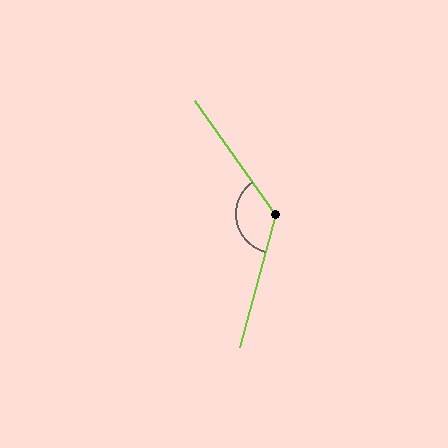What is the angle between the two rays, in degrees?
Approximately 130 degrees.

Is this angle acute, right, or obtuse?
It is obtuse.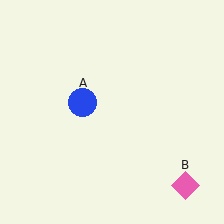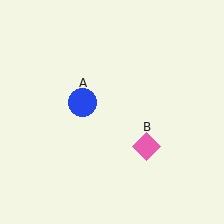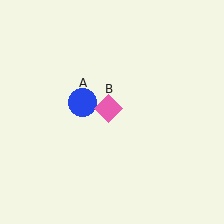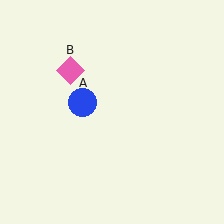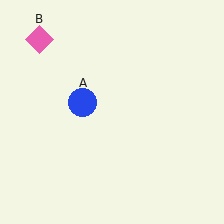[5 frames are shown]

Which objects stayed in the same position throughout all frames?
Blue circle (object A) remained stationary.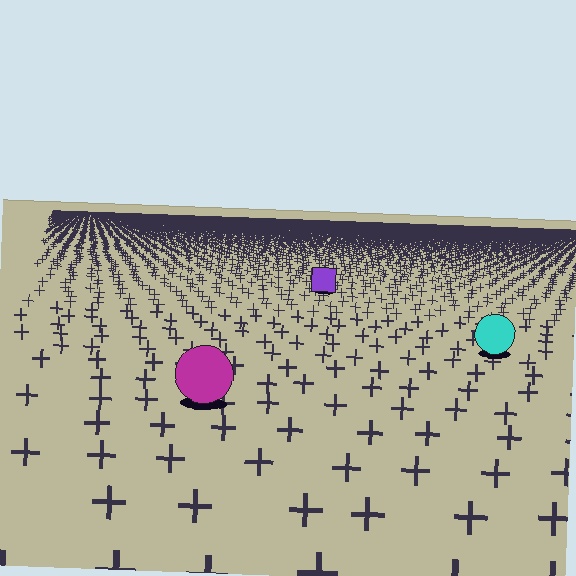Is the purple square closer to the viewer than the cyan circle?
No. The cyan circle is closer — you can tell from the texture gradient: the ground texture is coarser near it.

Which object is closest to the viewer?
The magenta circle is closest. The texture marks near it are larger and more spread out.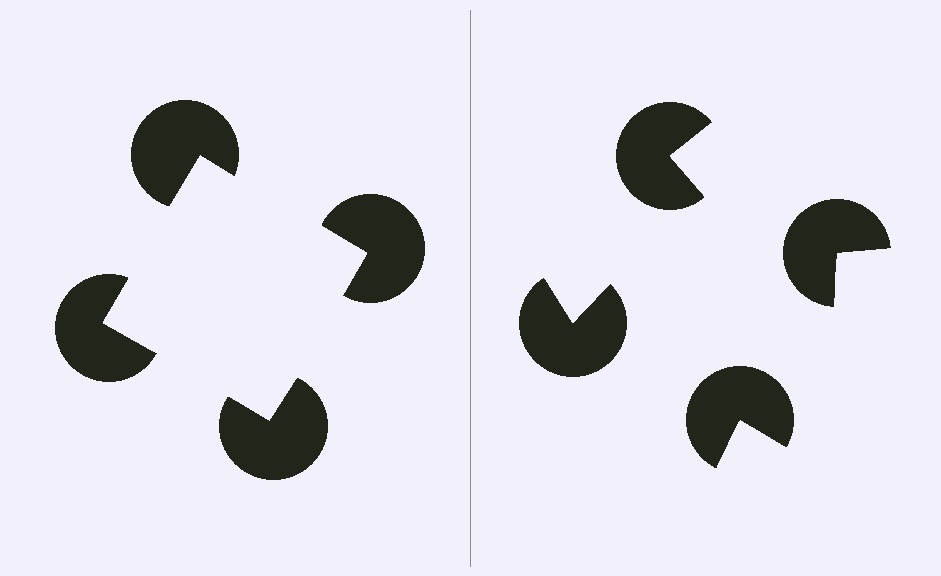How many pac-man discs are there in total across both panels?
8 — 4 on each side.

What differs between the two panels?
The pac-man discs are positioned identically on both sides; only the wedge orientations differ. On the left they align to a square; on the right they are misaligned.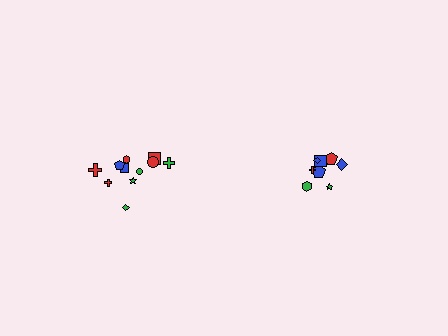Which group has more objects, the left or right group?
The left group.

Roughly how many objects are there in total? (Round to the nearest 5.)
Roughly 20 objects in total.